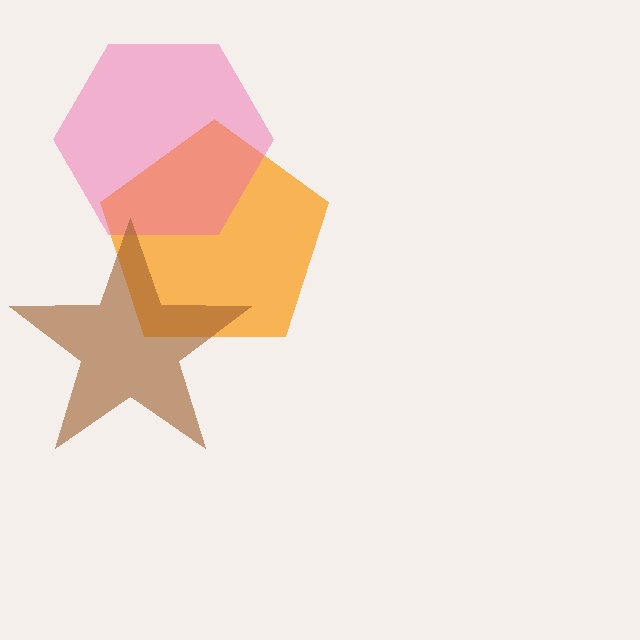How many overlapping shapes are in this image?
There are 3 overlapping shapes in the image.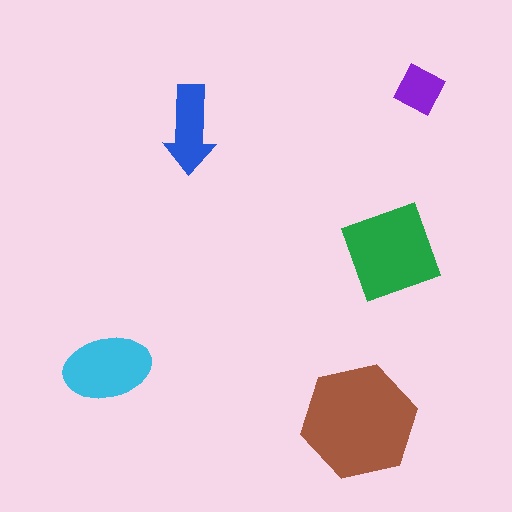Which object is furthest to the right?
The purple diamond is rightmost.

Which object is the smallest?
The purple diamond.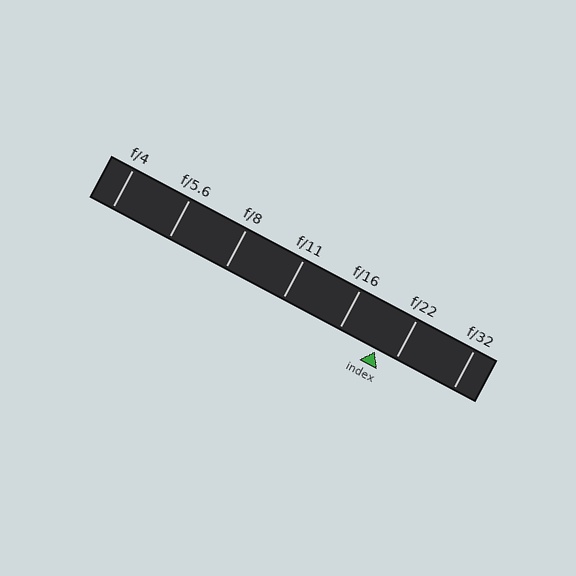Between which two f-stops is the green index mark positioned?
The index mark is between f/16 and f/22.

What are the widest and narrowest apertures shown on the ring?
The widest aperture shown is f/4 and the narrowest is f/32.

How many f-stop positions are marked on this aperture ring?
There are 7 f-stop positions marked.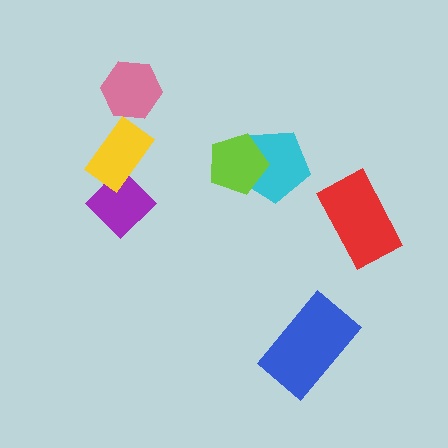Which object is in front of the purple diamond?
The yellow rectangle is in front of the purple diamond.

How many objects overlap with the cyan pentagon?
1 object overlaps with the cyan pentagon.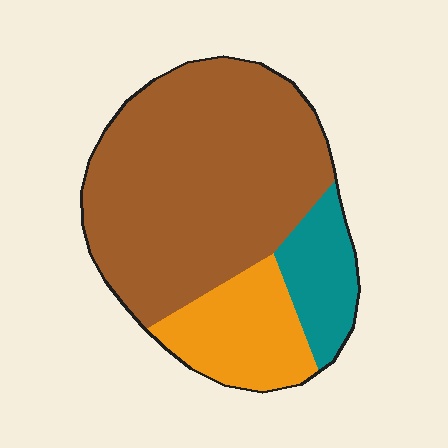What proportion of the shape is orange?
Orange covers around 20% of the shape.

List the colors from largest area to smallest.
From largest to smallest: brown, orange, teal.